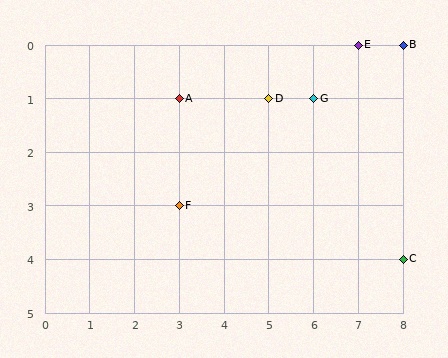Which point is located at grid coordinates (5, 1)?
Point D is at (5, 1).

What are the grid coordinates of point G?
Point G is at grid coordinates (6, 1).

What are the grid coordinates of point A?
Point A is at grid coordinates (3, 1).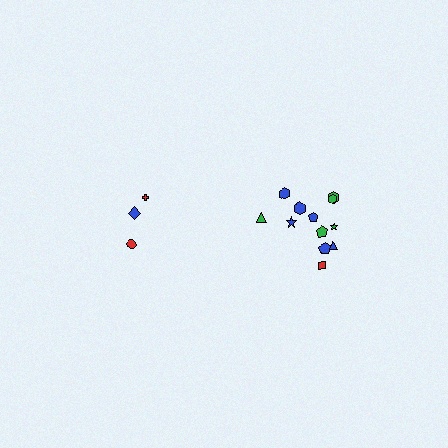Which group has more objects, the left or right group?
The right group.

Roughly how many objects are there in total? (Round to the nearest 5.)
Roughly 15 objects in total.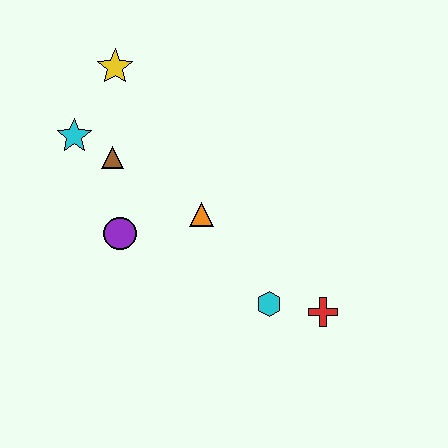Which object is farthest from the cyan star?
The red cross is farthest from the cyan star.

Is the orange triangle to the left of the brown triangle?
No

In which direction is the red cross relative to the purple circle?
The red cross is to the right of the purple circle.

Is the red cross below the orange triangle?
Yes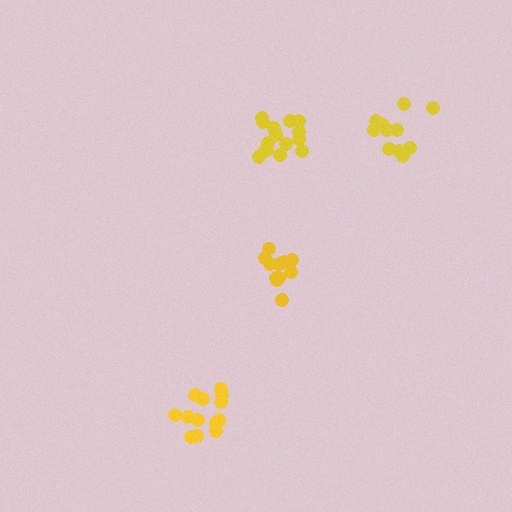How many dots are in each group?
Group 1: 11 dots, Group 2: 13 dots, Group 3: 11 dots, Group 4: 15 dots (50 total).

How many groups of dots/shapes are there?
There are 4 groups.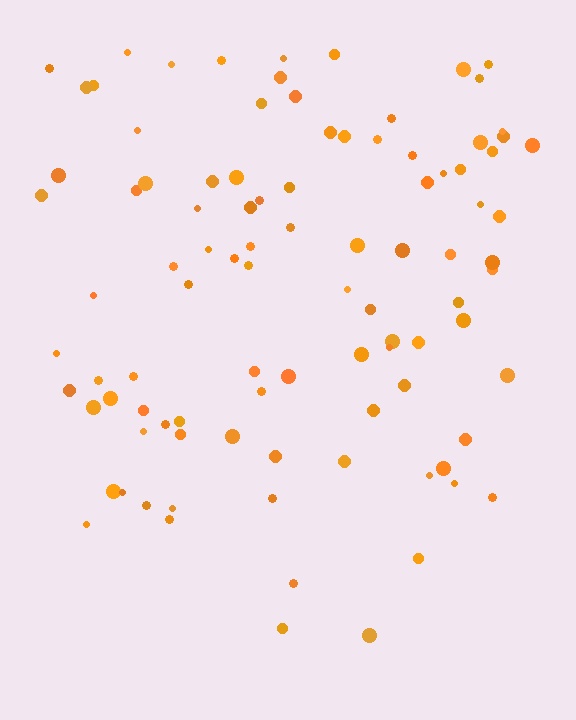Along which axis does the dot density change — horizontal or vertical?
Vertical.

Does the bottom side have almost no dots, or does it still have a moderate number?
Still a moderate number, just noticeably fewer than the top.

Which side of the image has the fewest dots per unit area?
The bottom.